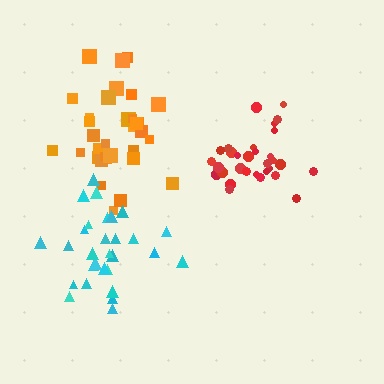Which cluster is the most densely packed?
Red.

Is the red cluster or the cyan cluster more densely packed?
Red.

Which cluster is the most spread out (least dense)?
Cyan.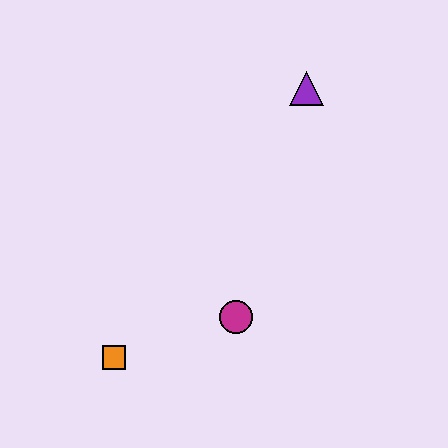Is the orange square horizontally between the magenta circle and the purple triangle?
No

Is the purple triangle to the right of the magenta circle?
Yes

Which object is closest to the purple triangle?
The magenta circle is closest to the purple triangle.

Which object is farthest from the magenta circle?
The purple triangle is farthest from the magenta circle.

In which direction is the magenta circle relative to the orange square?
The magenta circle is to the right of the orange square.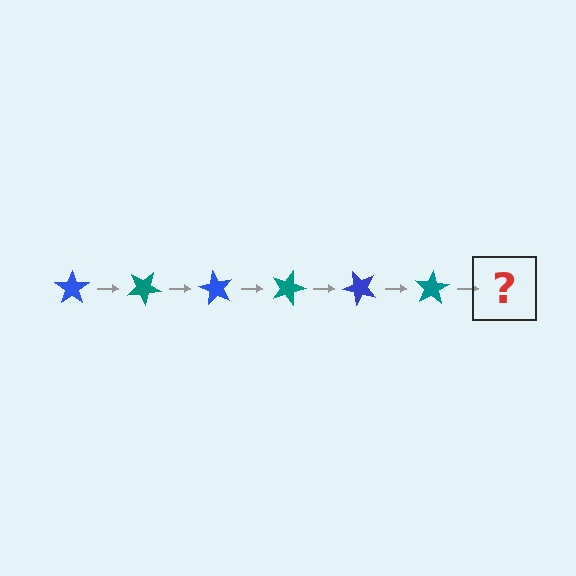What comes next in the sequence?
The next element should be a blue star, rotated 180 degrees from the start.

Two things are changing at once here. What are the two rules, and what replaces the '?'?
The two rules are that it rotates 30 degrees each step and the color cycles through blue and teal. The '?' should be a blue star, rotated 180 degrees from the start.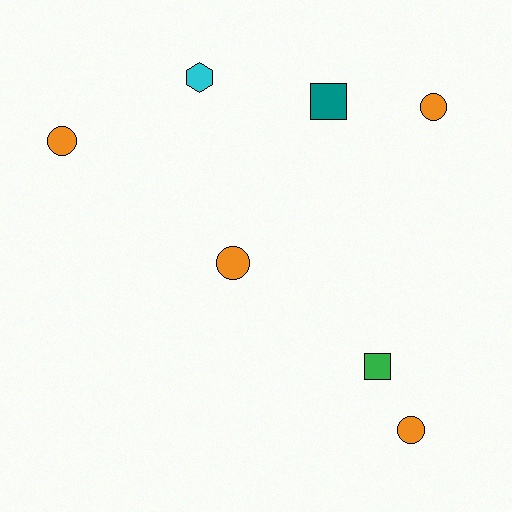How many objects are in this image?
There are 7 objects.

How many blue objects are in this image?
There are no blue objects.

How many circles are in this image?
There are 4 circles.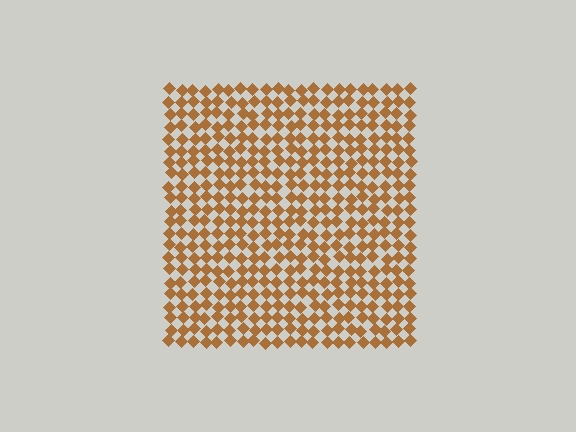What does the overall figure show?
The overall figure shows a square.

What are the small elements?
The small elements are diamonds.